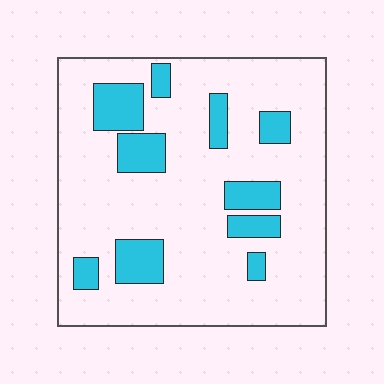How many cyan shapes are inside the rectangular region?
10.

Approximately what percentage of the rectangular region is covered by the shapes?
Approximately 20%.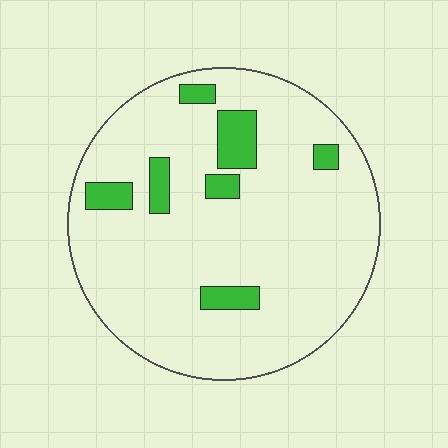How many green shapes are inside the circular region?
7.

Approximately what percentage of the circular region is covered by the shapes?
Approximately 10%.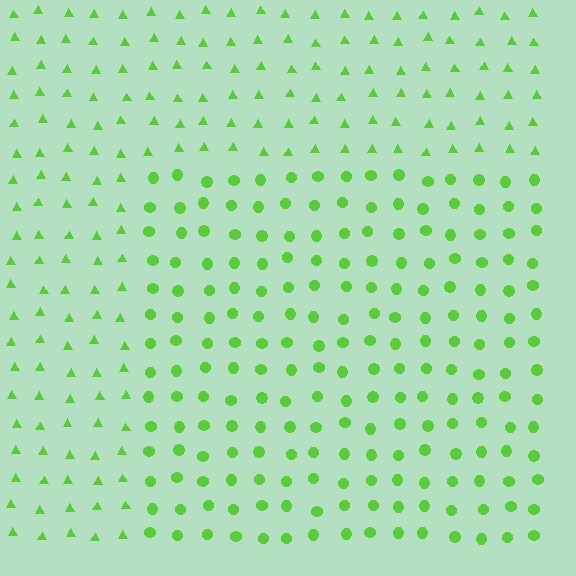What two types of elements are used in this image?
The image uses circles inside the rectangle region and triangles outside it.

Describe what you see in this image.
The image is filled with small lime elements arranged in a uniform grid. A rectangle-shaped region contains circles, while the surrounding area contains triangles. The boundary is defined purely by the change in element shape.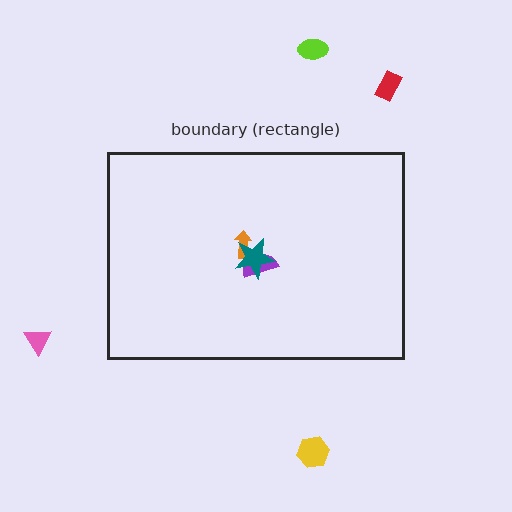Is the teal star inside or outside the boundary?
Inside.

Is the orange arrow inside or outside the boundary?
Inside.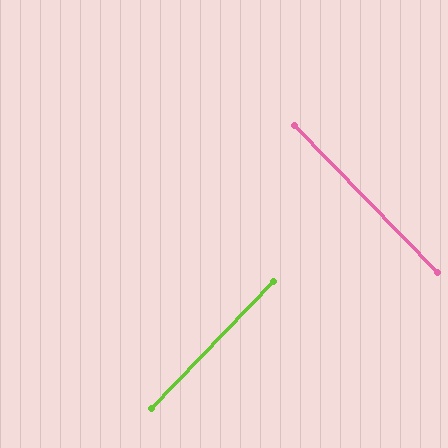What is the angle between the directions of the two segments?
Approximately 88 degrees.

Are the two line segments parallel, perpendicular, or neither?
Perpendicular — they meet at approximately 88°.